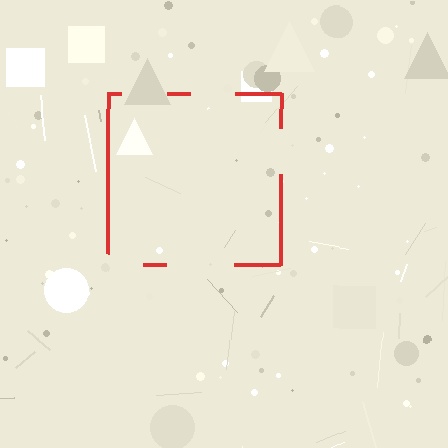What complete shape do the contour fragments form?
The contour fragments form a square.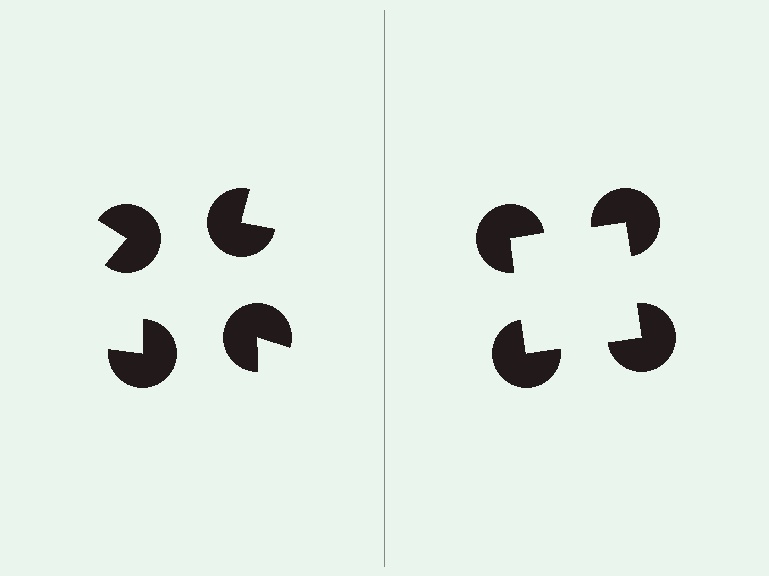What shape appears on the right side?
An illusory square.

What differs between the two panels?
The pac-man discs are positioned identically on both sides; only the wedge orientations differ. On the right they align to a square; on the left they are misaligned.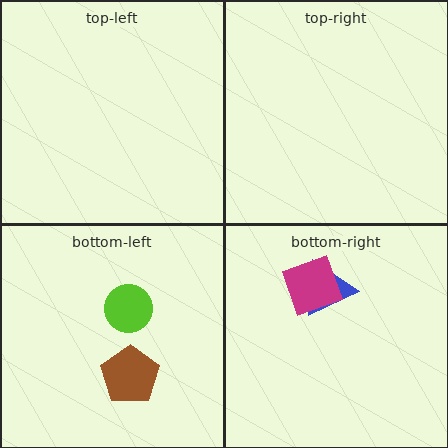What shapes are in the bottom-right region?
The blue triangle, the magenta square.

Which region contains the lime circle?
The bottom-left region.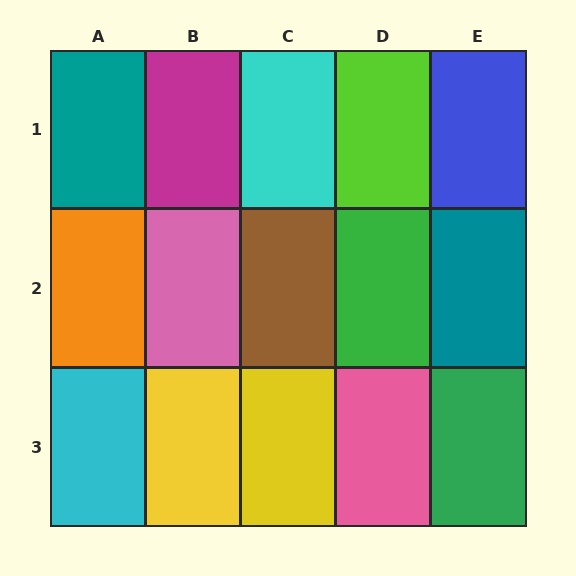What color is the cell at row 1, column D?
Lime.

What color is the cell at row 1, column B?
Magenta.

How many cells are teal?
2 cells are teal.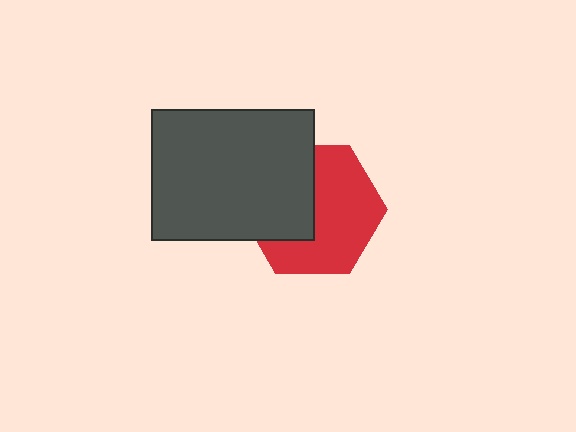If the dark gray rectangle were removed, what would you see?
You would see the complete red hexagon.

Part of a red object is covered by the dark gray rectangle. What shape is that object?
It is a hexagon.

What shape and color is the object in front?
The object in front is a dark gray rectangle.